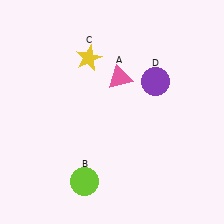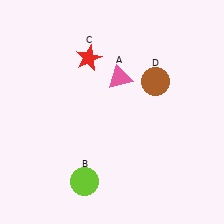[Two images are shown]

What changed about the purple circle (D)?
In Image 1, D is purple. In Image 2, it changed to brown.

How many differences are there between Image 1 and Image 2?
There are 2 differences between the two images.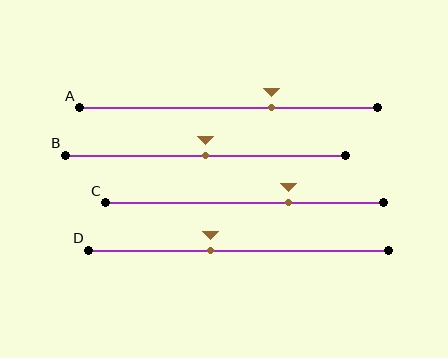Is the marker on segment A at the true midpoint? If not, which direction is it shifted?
No, the marker on segment A is shifted to the right by about 14% of the segment length.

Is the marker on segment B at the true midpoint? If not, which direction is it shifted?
Yes, the marker on segment B is at the true midpoint.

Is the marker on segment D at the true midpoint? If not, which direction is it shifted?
No, the marker on segment D is shifted to the left by about 9% of the segment length.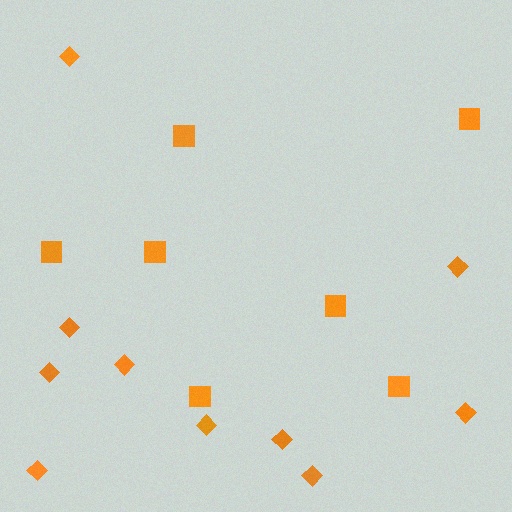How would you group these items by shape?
There are 2 groups: one group of squares (7) and one group of diamonds (10).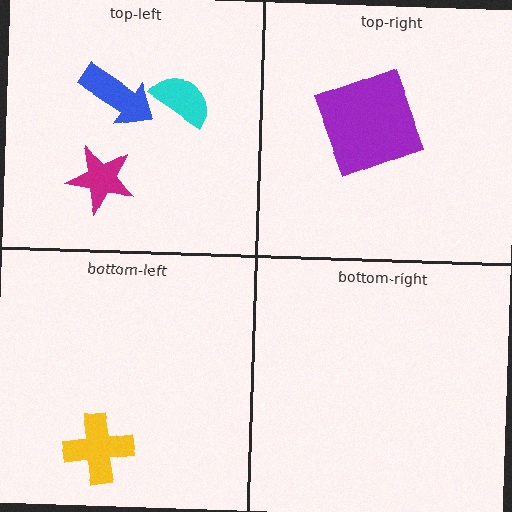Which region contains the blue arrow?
The top-left region.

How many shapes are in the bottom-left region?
1.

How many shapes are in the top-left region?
3.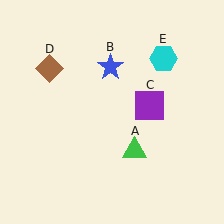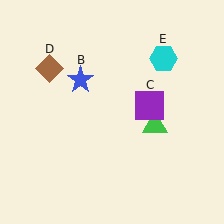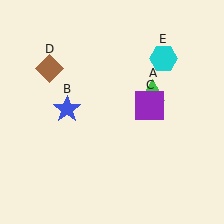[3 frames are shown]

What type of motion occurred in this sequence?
The green triangle (object A), blue star (object B) rotated counterclockwise around the center of the scene.